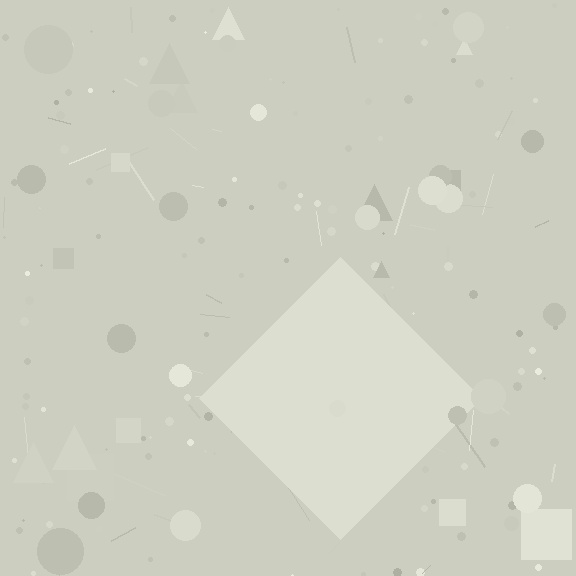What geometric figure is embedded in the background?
A diamond is embedded in the background.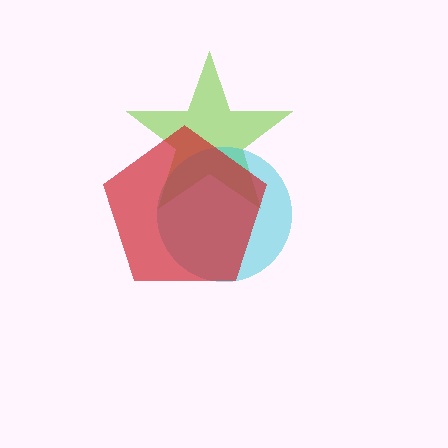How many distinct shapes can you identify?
There are 3 distinct shapes: a lime star, a cyan circle, a red pentagon.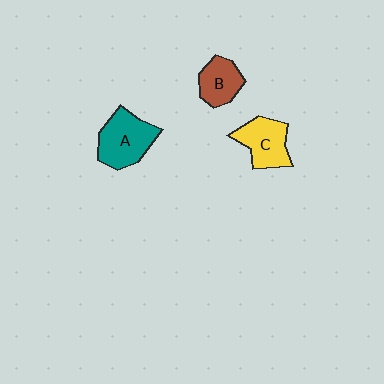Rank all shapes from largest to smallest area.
From largest to smallest: A (teal), C (yellow), B (brown).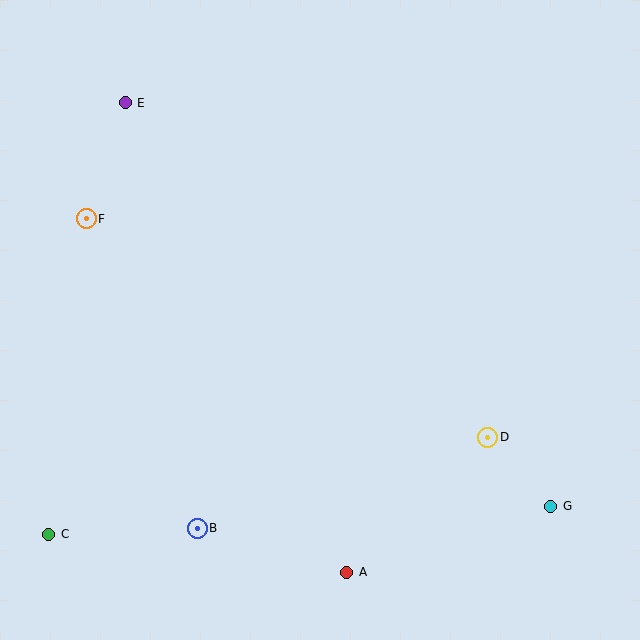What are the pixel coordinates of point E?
Point E is at (125, 103).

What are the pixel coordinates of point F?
Point F is at (86, 219).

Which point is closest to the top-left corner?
Point E is closest to the top-left corner.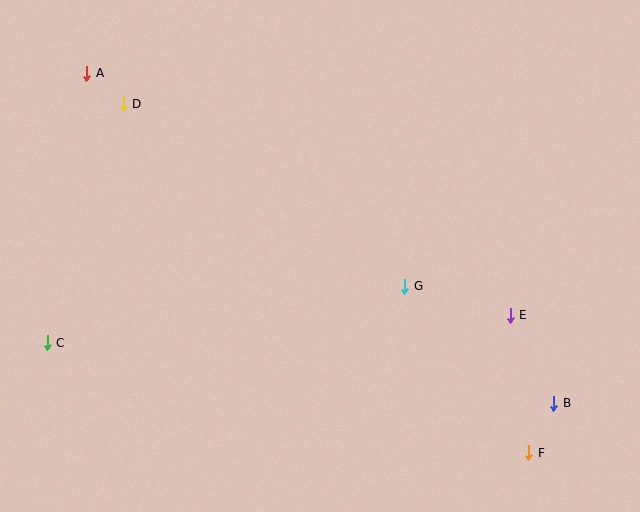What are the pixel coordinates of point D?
Point D is at (123, 104).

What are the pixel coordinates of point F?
Point F is at (529, 453).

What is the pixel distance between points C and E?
The distance between C and E is 464 pixels.